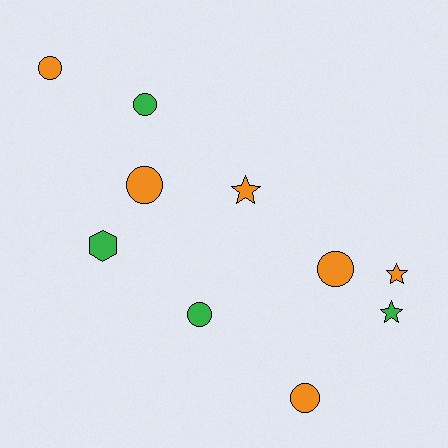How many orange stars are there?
There are 2 orange stars.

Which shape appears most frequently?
Circle, with 6 objects.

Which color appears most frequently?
Orange, with 6 objects.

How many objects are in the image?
There are 10 objects.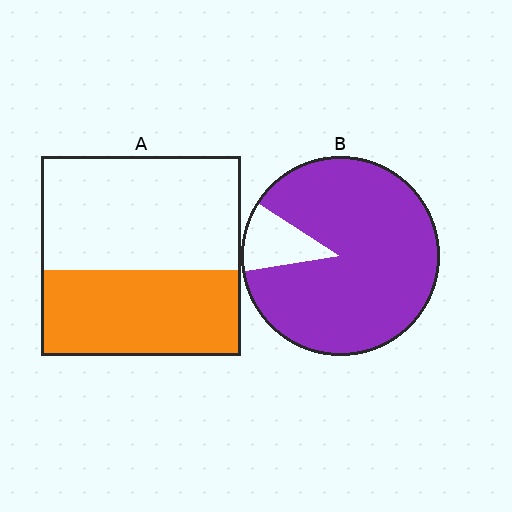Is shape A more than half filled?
No.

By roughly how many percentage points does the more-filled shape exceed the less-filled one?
By roughly 45 percentage points (B over A).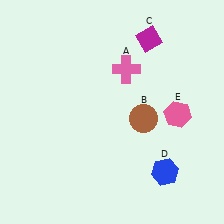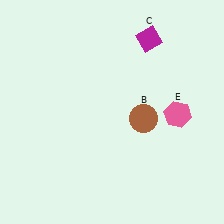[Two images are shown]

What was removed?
The pink cross (A), the blue hexagon (D) were removed in Image 2.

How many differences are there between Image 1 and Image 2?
There are 2 differences between the two images.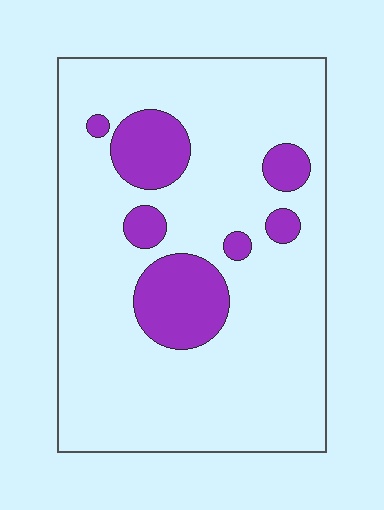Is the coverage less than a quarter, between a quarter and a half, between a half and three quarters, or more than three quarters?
Less than a quarter.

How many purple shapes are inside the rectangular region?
7.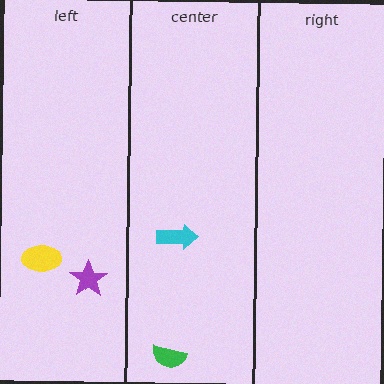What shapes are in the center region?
The cyan arrow, the green semicircle.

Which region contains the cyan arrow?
The center region.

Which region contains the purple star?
The left region.